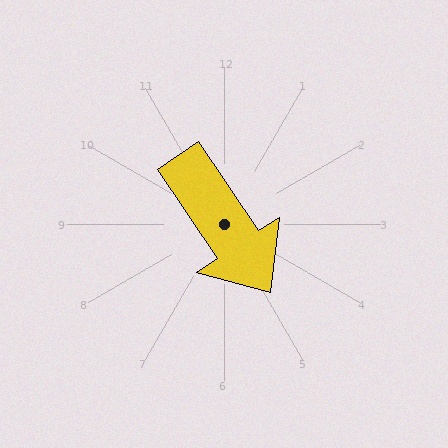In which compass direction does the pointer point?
Southeast.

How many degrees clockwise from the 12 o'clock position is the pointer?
Approximately 146 degrees.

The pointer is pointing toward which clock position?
Roughly 5 o'clock.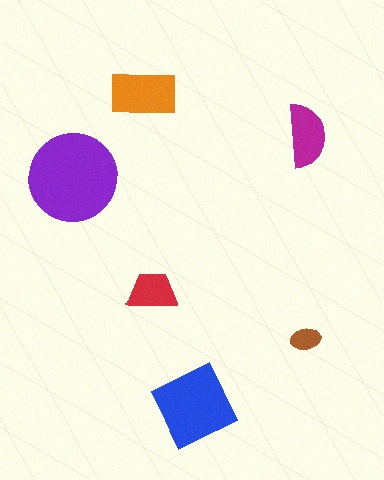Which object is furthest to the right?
The magenta semicircle is rightmost.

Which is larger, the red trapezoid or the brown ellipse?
The red trapezoid.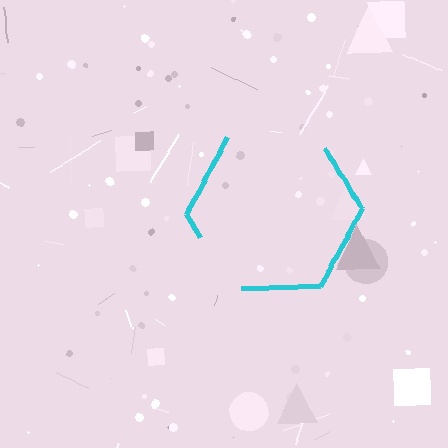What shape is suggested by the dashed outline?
The dashed outline suggests a hexagon.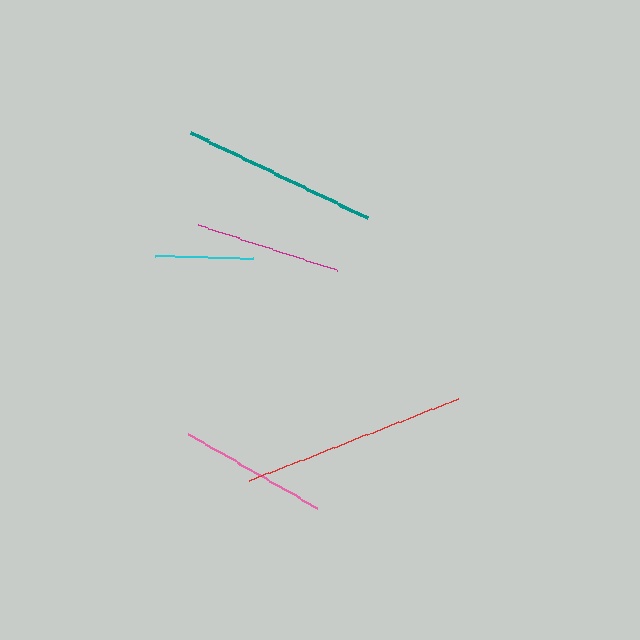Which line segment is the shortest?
The cyan line is the shortest at approximately 98 pixels.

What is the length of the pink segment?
The pink segment is approximately 148 pixels long.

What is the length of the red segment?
The red segment is approximately 224 pixels long.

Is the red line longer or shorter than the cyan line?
The red line is longer than the cyan line.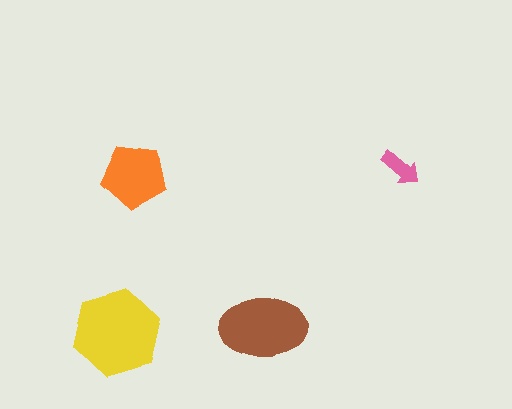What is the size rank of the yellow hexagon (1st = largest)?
1st.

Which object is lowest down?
The yellow hexagon is bottommost.